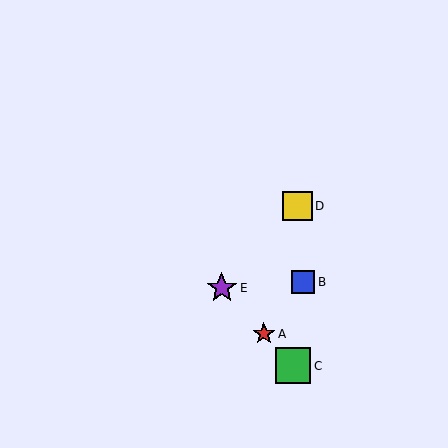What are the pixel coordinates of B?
Object B is at (303, 282).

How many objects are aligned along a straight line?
3 objects (A, C, E) are aligned along a straight line.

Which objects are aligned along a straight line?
Objects A, C, E are aligned along a straight line.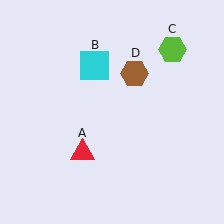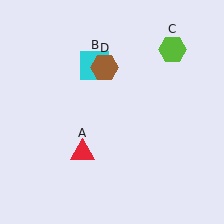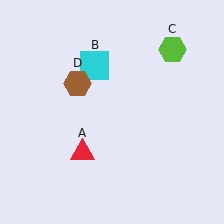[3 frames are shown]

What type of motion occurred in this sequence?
The brown hexagon (object D) rotated counterclockwise around the center of the scene.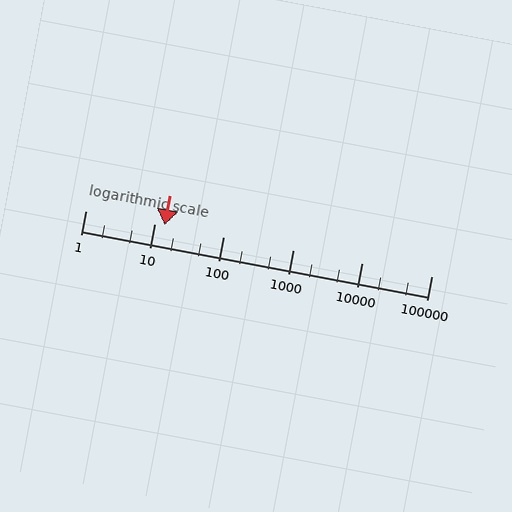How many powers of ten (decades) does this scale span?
The scale spans 5 decades, from 1 to 100000.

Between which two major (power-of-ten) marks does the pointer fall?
The pointer is between 10 and 100.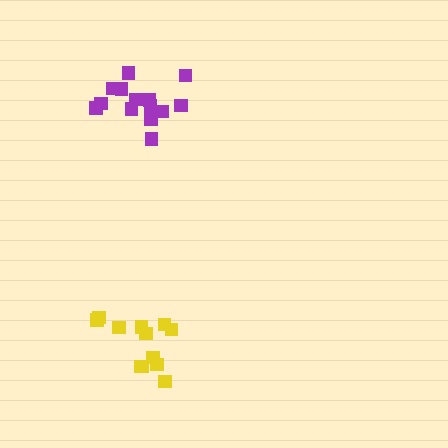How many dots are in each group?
Group 1: 12 dots, Group 2: 14 dots (26 total).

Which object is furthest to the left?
The purple cluster is leftmost.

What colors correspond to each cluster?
The clusters are colored: yellow, purple.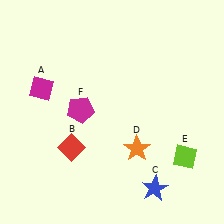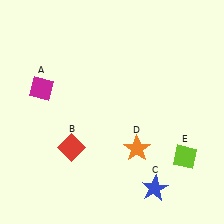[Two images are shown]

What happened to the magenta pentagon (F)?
The magenta pentagon (F) was removed in Image 2. It was in the top-left area of Image 1.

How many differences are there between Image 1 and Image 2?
There is 1 difference between the two images.